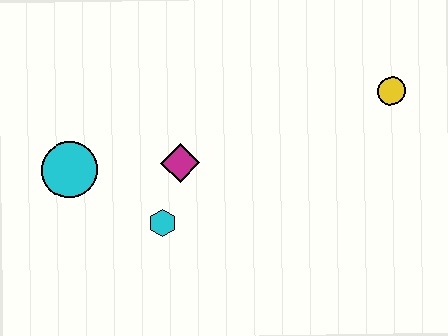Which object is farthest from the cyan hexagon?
The yellow circle is farthest from the cyan hexagon.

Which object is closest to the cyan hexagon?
The magenta diamond is closest to the cyan hexagon.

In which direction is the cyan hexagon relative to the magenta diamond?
The cyan hexagon is below the magenta diamond.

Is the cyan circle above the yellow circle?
No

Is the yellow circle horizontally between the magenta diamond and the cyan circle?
No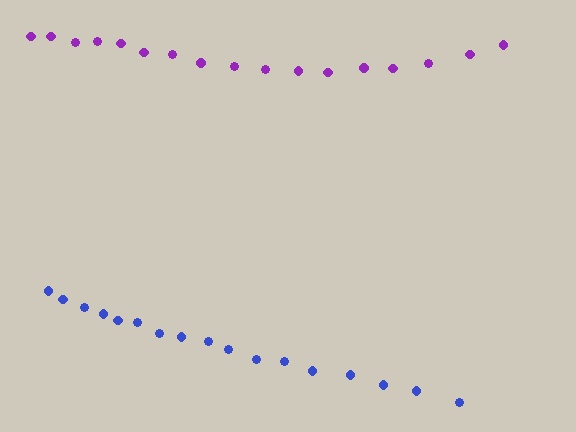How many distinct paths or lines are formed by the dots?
There are 2 distinct paths.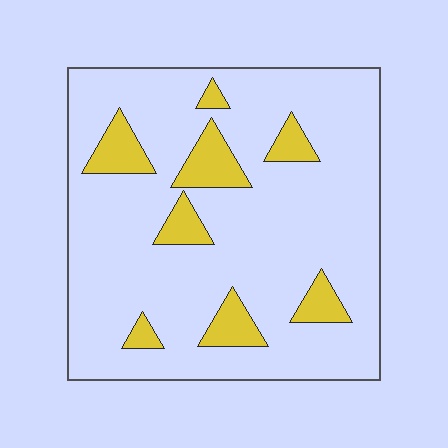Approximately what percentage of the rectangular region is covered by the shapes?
Approximately 15%.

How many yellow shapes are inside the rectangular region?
8.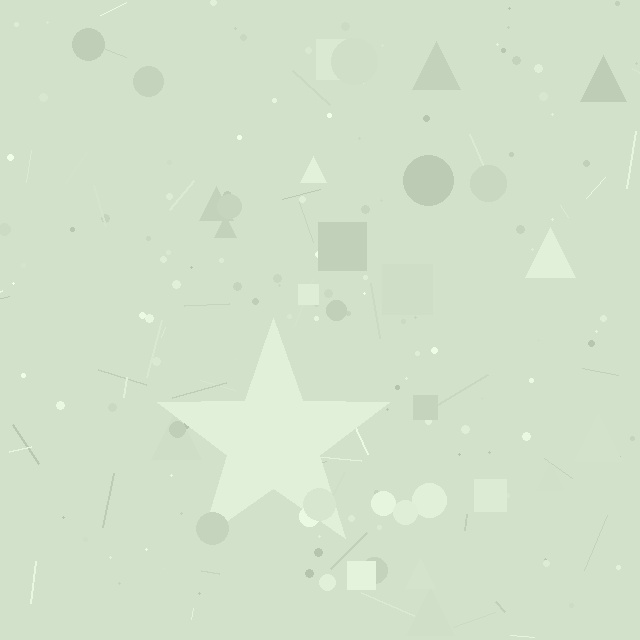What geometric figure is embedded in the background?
A star is embedded in the background.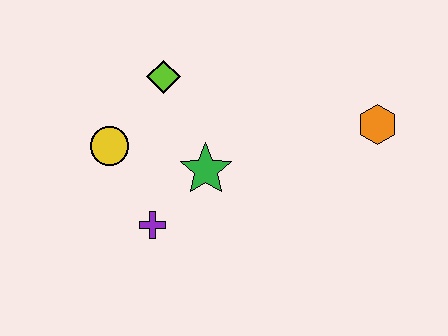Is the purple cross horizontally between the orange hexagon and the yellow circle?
Yes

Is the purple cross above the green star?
No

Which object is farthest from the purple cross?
The orange hexagon is farthest from the purple cross.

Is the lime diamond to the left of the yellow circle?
No